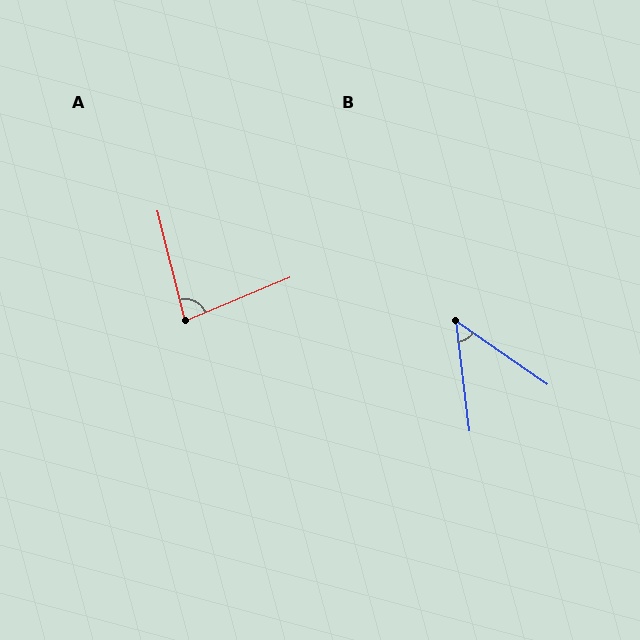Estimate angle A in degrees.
Approximately 82 degrees.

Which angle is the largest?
A, at approximately 82 degrees.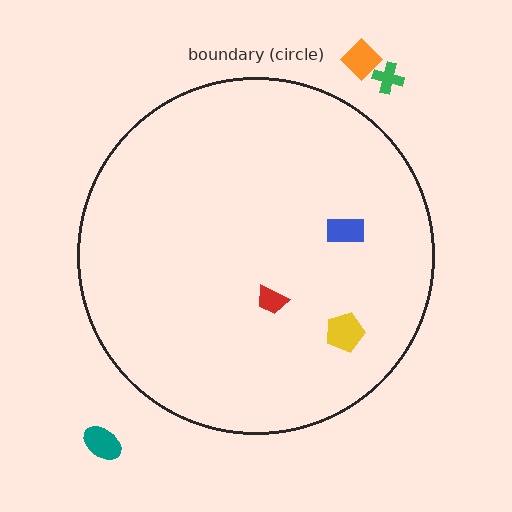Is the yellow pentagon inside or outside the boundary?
Inside.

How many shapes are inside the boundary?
3 inside, 3 outside.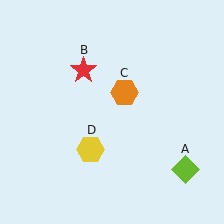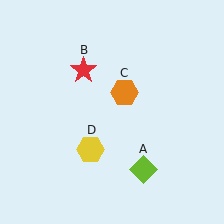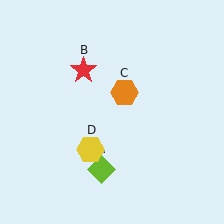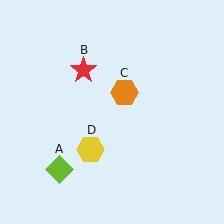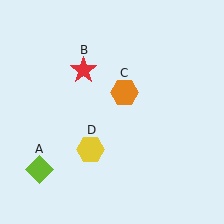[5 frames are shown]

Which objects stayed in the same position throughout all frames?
Red star (object B) and orange hexagon (object C) and yellow hexagon (object D) remained stationary.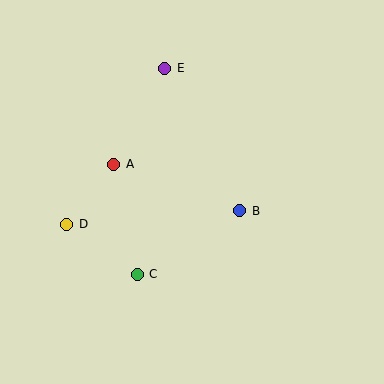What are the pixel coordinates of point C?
Point C is at (137, 274).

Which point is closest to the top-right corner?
Point E is closest to the top-right corner.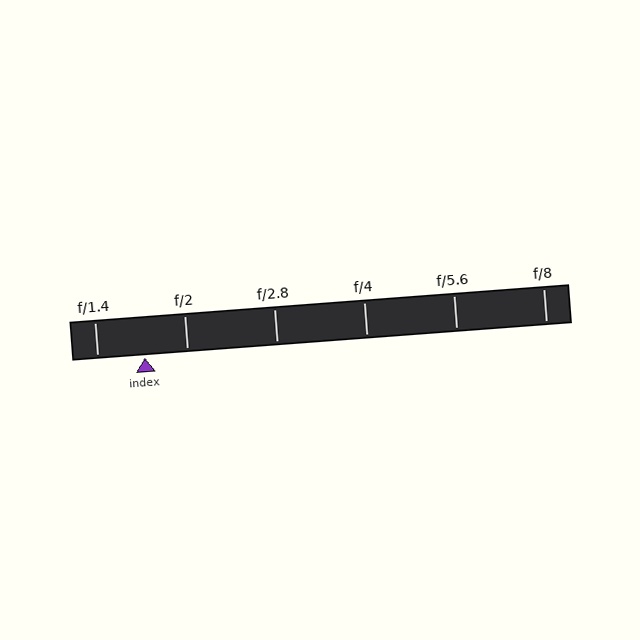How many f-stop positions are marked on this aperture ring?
There are 6 f-stop positions marked.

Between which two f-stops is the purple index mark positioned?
The index mark is between f/1.4 and f/2.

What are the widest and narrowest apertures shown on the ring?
The widest aperture shown is f/1.4 and the narrowest is f/8.